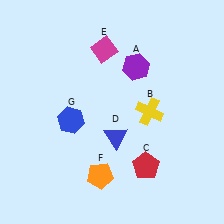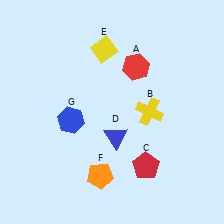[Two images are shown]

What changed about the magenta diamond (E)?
In Image 1, E is magenta. In Image 2, it changed to yellow.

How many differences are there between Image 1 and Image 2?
There are 2 differences between the two images.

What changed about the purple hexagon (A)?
In Image 1, A is purple. In Image 2, it changed to red.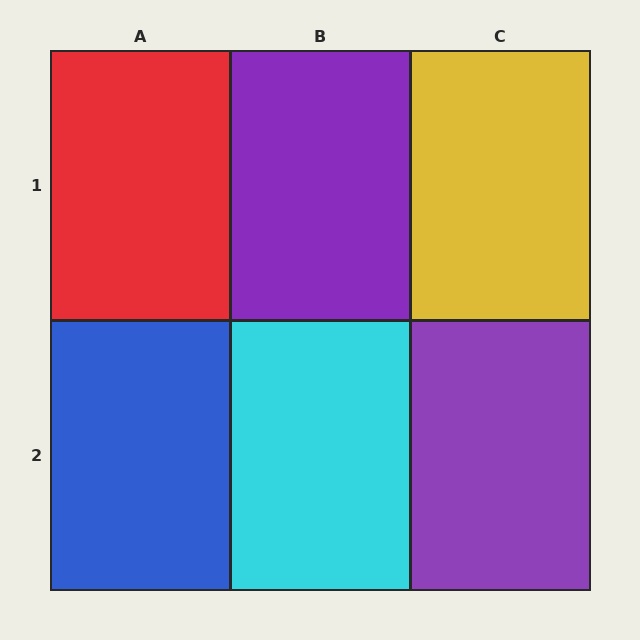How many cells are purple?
2 cells are purple.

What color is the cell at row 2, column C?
Purple.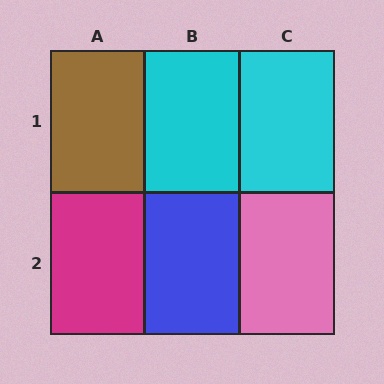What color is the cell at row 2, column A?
Magenta.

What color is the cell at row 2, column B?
Blue.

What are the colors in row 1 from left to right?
Brown, cyan, cyan.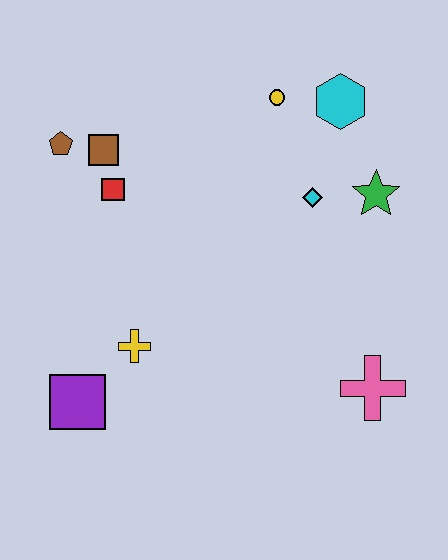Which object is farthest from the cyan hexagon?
The purple square is farthest from the cyan hexagon.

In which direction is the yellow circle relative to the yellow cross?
The yellow circle is above the yellow cross.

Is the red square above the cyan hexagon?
No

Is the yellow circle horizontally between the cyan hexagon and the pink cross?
No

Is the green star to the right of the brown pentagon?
Yes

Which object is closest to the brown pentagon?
The brown square is closest to the brown pentagon.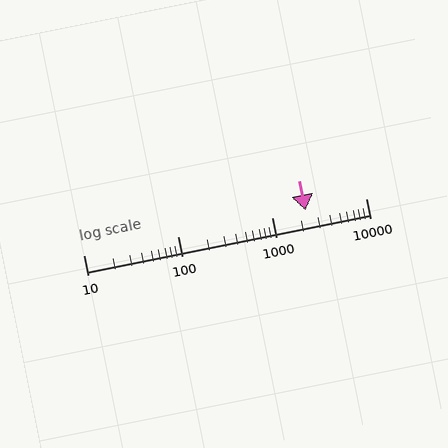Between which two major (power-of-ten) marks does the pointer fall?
The pointer is between 1000 and 10000.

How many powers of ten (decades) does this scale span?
The scale spans 3 decades, from 10 to 10000.